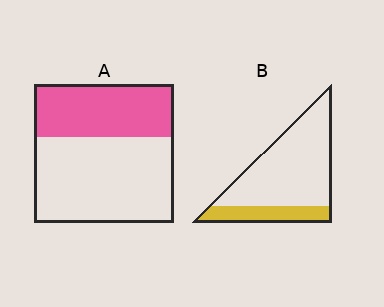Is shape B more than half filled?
No.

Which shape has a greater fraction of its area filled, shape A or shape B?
Shape A.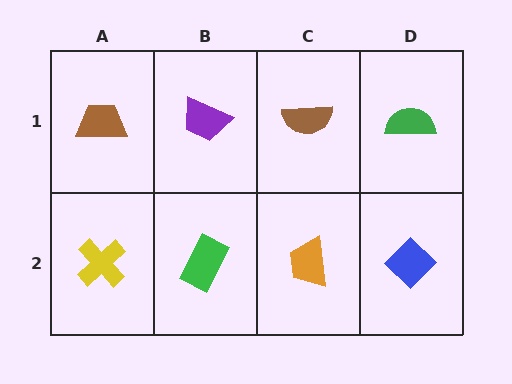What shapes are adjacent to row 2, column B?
A purple trapezoid (row 1, column B), a yellow cross (row 2, column A), an orange trapezoid (row 2, column C).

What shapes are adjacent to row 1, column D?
A blue diamond (row 2, column D), a brown semicircle (row 1, column C).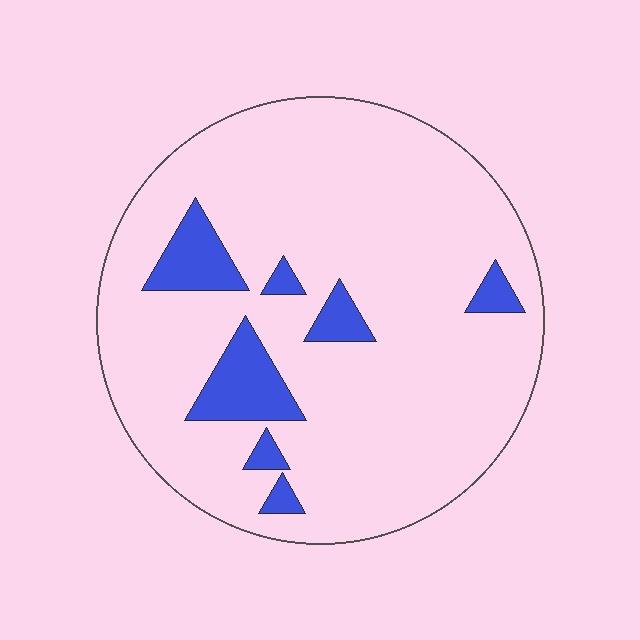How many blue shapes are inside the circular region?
7.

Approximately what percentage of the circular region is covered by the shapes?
Approximately 10%.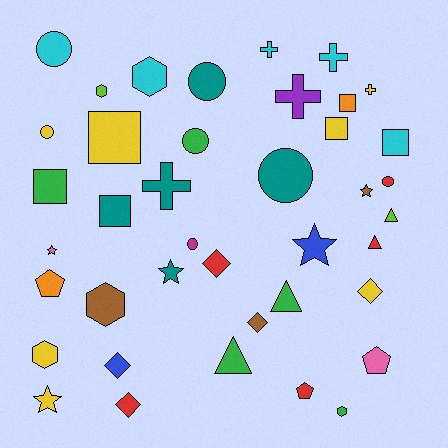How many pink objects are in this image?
There are 2 pink objects.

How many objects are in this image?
There are 40 objects.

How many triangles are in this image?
There are 4 triangles.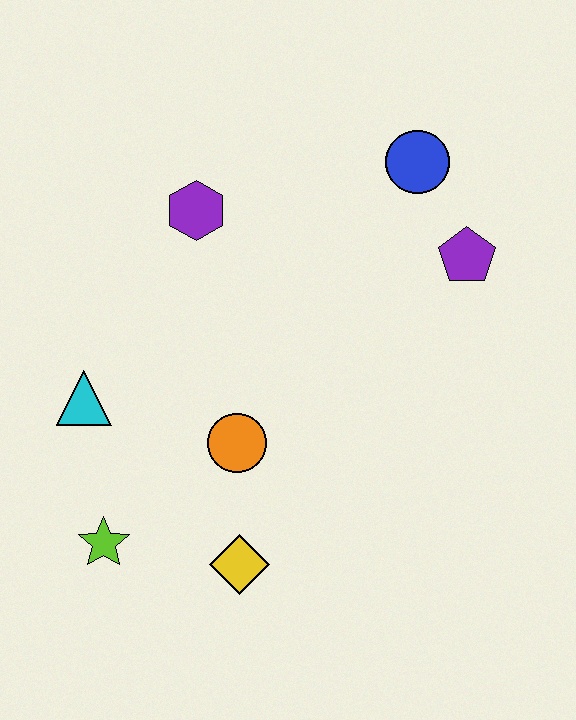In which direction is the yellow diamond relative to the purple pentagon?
The yellow diamond is below the purple pentagon.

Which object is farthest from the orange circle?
The blue circle is farthest from the orange circle.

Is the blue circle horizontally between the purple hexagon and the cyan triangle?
No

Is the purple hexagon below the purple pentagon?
No